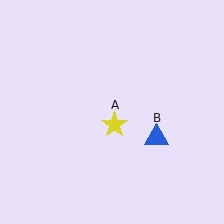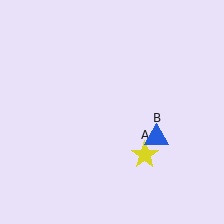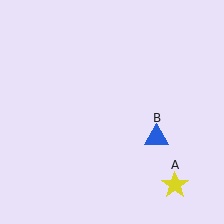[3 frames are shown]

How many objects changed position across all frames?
1 object changed position: yellow star (object A).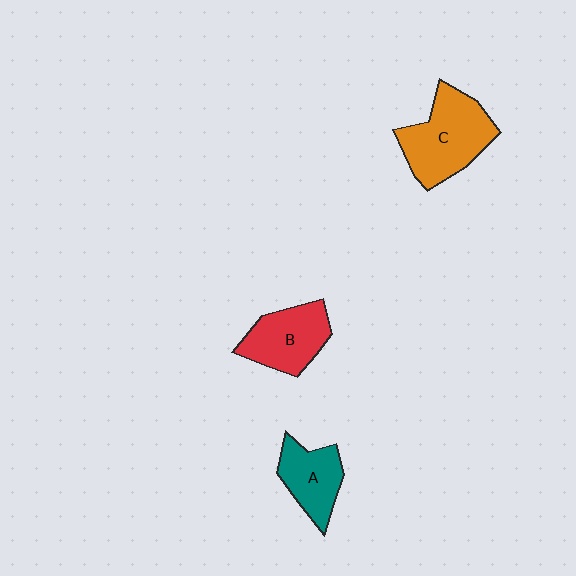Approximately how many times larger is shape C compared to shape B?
Approximately 1.3 times.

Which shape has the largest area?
Shape C (orange).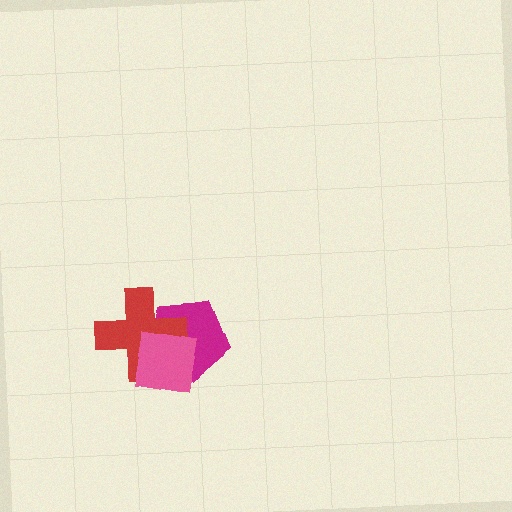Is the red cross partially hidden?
Yes, it is partially covered by another shape.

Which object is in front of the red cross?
The pink square is in front of the red cross.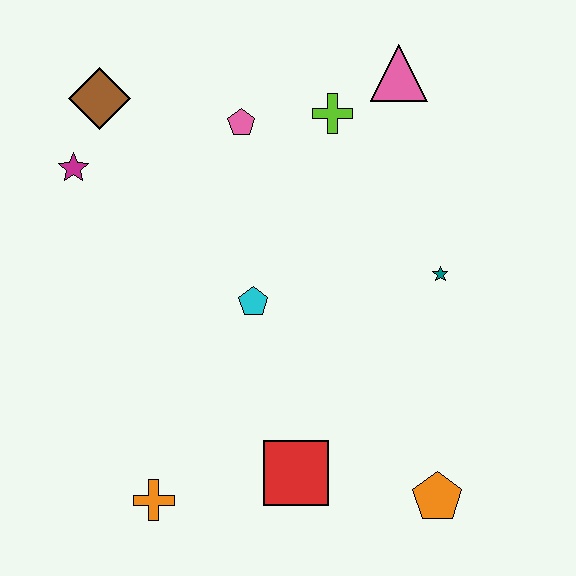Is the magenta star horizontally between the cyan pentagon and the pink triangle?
No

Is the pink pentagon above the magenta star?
Yes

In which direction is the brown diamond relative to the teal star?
The brown diamond is to the left of the teal star.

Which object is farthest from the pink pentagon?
The orange pentagon is farthest from the pink pentagon.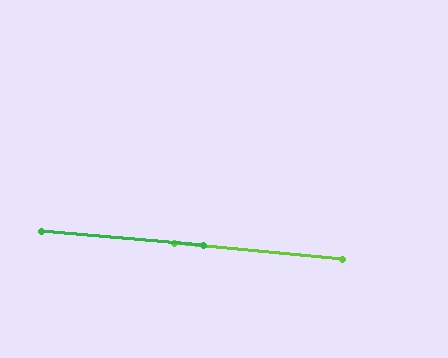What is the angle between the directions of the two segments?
Approximately 0 degrees.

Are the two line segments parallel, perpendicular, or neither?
Parallel — their directions differ by only 0.2°.